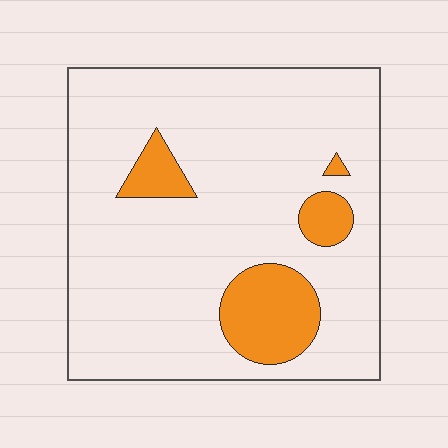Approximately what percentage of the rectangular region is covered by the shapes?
Approximately 15%.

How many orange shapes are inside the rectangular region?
4.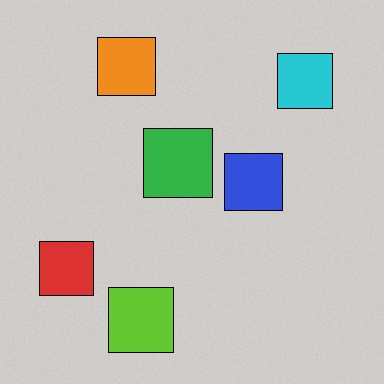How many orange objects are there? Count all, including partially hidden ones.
There is 1 orange object.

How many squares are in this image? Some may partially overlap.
There are 6 squares.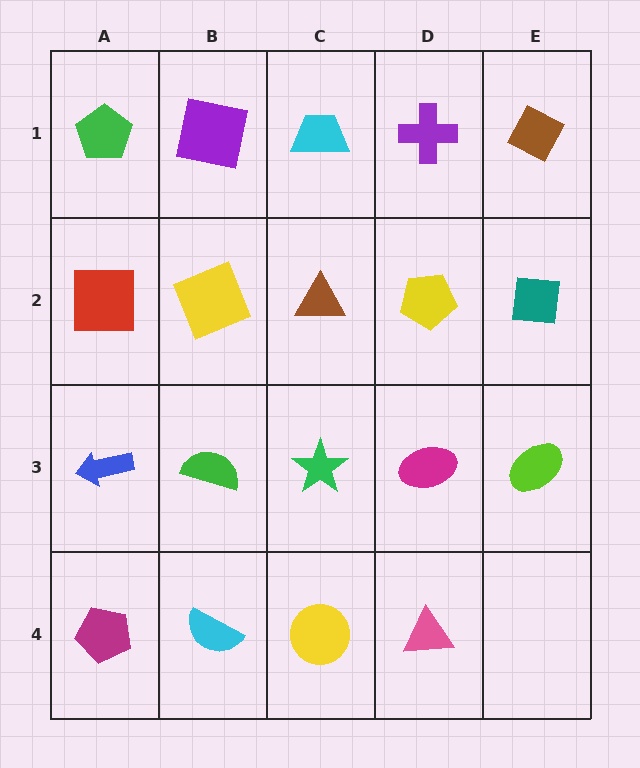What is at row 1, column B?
A purple square.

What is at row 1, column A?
A green pentagon.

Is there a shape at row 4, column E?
No, that cell is empty.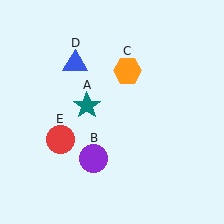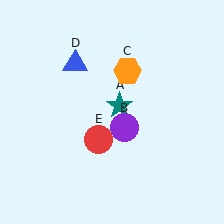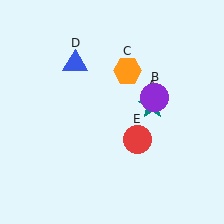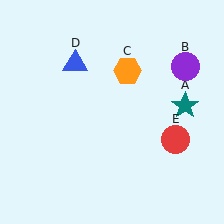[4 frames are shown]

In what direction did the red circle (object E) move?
The red circle (object E) moved right.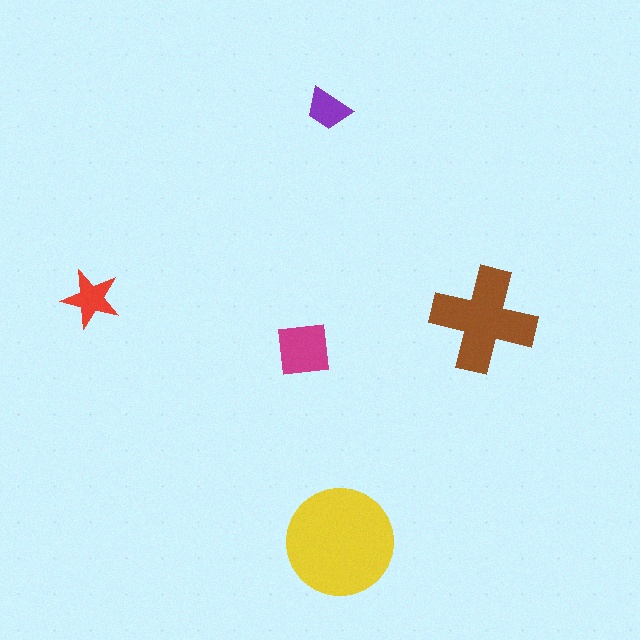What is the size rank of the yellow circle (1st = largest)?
1st.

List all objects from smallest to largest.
The purple trapezoid, the red star, the magenta square, the brown cross, the yellow circle.